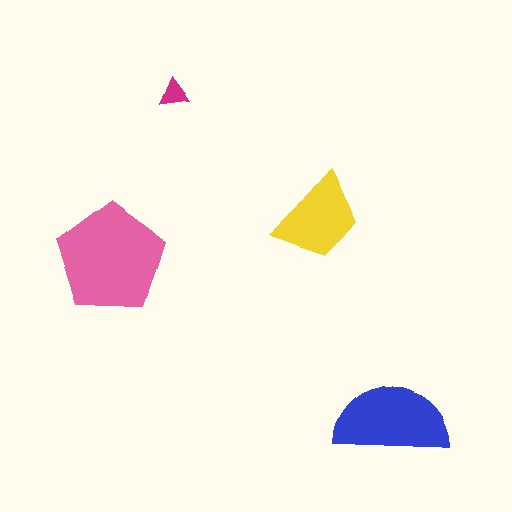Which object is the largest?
The pink pentagon.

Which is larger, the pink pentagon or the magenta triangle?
The pink pentagon.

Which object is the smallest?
The magenta triangle.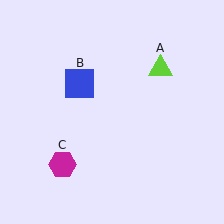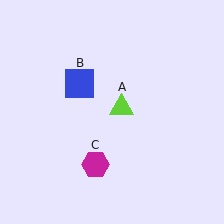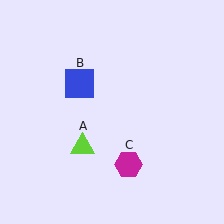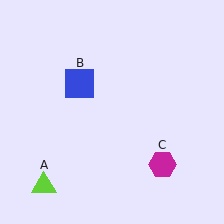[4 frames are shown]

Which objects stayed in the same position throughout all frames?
Blue square (object B) remained stationary.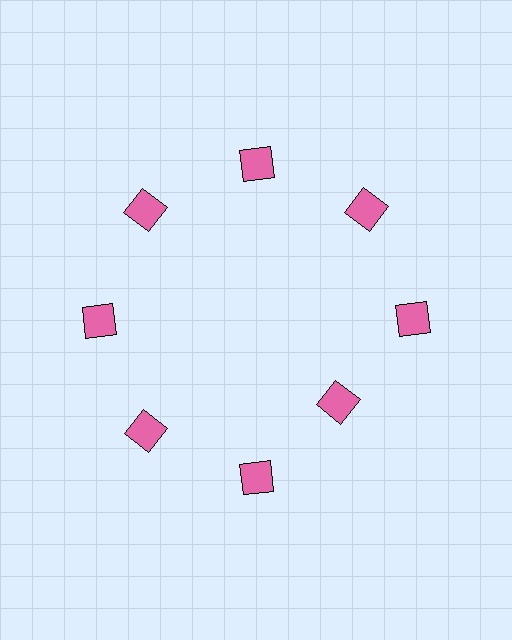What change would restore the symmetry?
The symmetry would be restored by moving it outward, back onto the ring so that all 8 squares sit at equal angles and equal distance from the center.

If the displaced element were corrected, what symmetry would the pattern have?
It would have 8-fold rotational symmetry — the pattern would map onto itself every 45 degrees.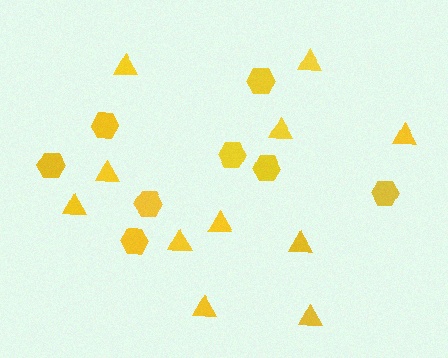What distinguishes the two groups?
There are 2 groups: one group of hexagons (8) and one group of triangles (11).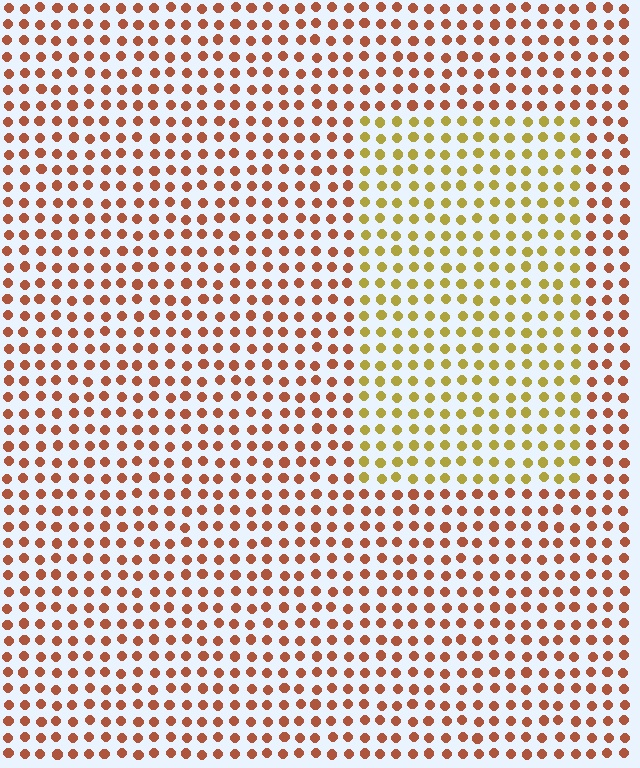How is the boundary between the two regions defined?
The boundary is defined purely by a slight shift in hue (about 42 degrees). Spacing, size, and orientation are identical on both sides.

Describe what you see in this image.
The image is filled with small brown elements in a uniform arrangement. A rectangle-shaped region is visible where the elements are tinted to a slightly different hue, forming a subtle color boundary.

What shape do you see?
I see a rectangle.